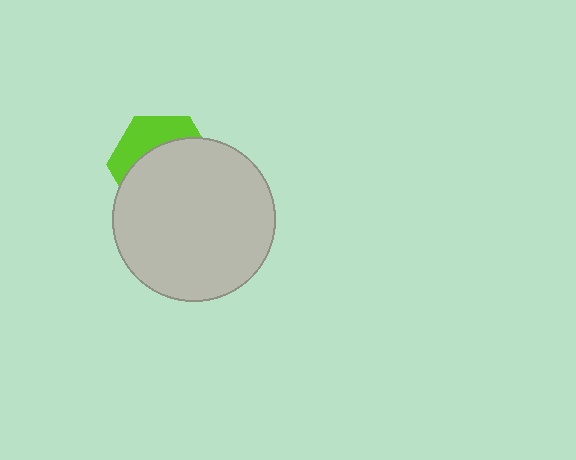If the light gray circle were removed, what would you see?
You would see the complete lime hexagon.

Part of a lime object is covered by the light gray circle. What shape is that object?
It is a hexagon.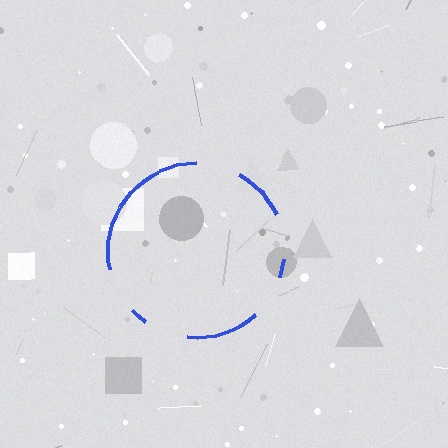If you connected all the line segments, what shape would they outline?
They would outline a circle.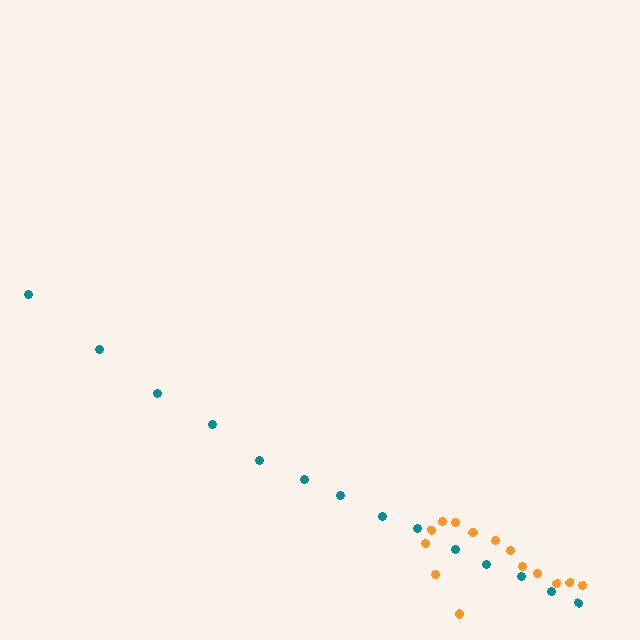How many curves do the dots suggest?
There are 2 distinct paths.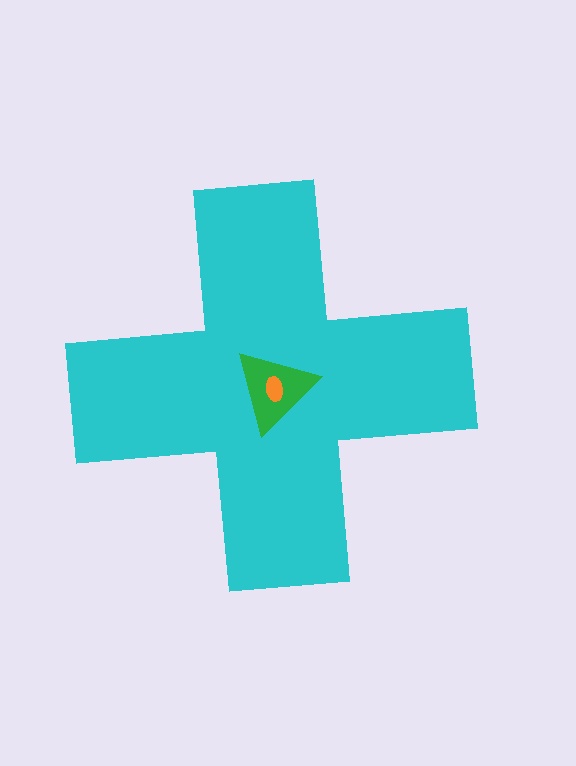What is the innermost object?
The orange ellipse.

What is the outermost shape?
The cyan cross.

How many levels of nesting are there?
3.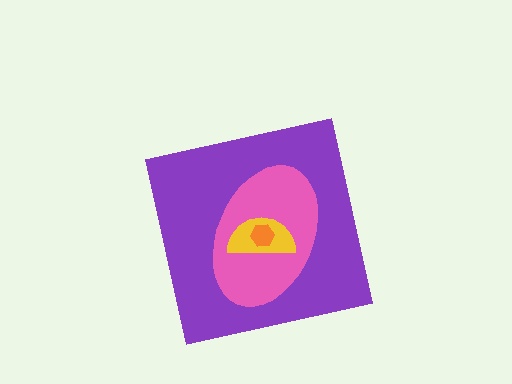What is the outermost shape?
The purple square.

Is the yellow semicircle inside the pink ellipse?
Yes.